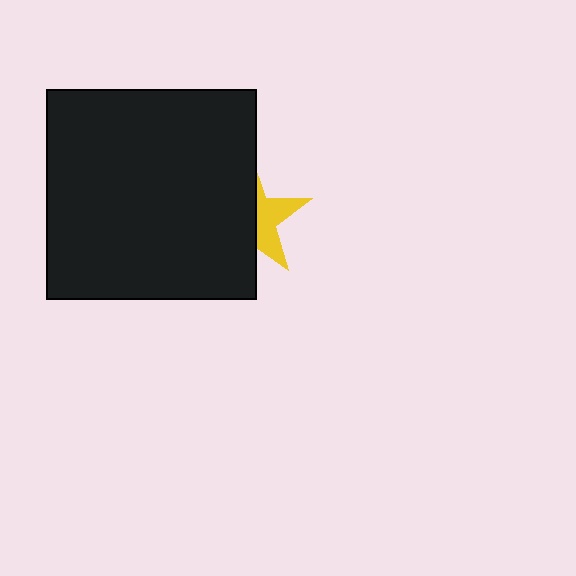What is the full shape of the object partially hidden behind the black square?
The partially hidden object is a yellow star.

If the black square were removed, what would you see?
You would see the complete yellow star.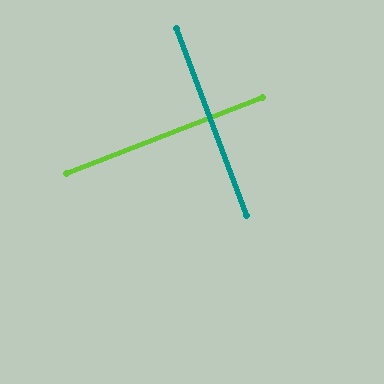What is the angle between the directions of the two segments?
Approximately 89 degrees.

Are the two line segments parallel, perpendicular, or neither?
Perpendicular — they meet at approximately 89°.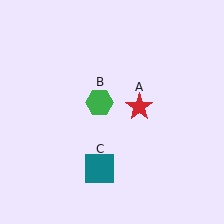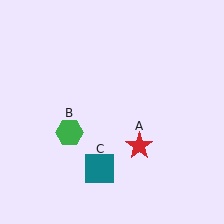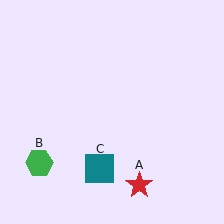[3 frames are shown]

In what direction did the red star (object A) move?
The red star (object A) moved down.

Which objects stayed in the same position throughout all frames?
Teal square (object C) remained stationary.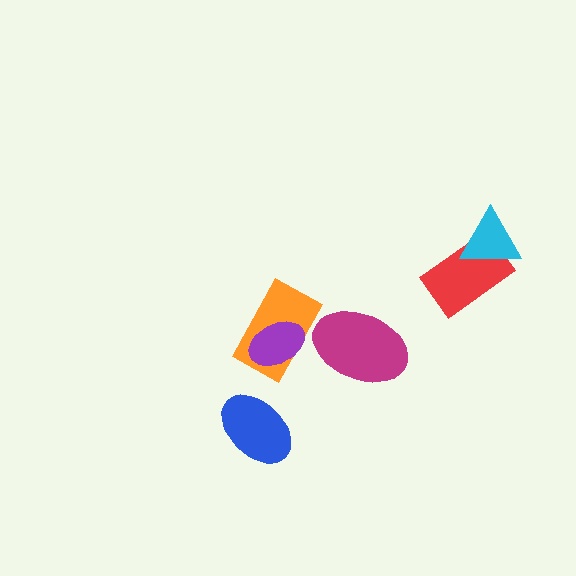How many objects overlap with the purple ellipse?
1 object overlaps with the purple ellipse.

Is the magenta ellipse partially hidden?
No, no other shape covers it.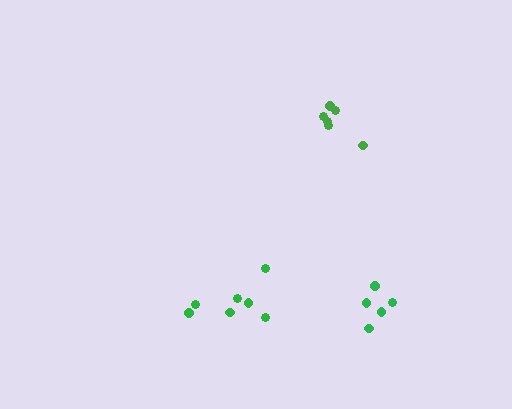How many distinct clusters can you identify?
There are 3 distinct clusters.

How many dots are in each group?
Group 1: 6 dots, Group 2: 7 dots, Group 3: 5 dots (18 total).